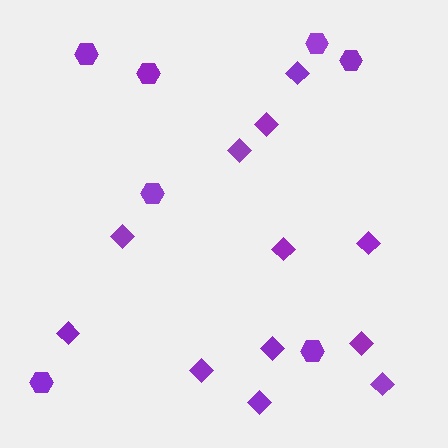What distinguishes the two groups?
There are 2 groups: one group of diamonds (12) and one group of hexagons (7).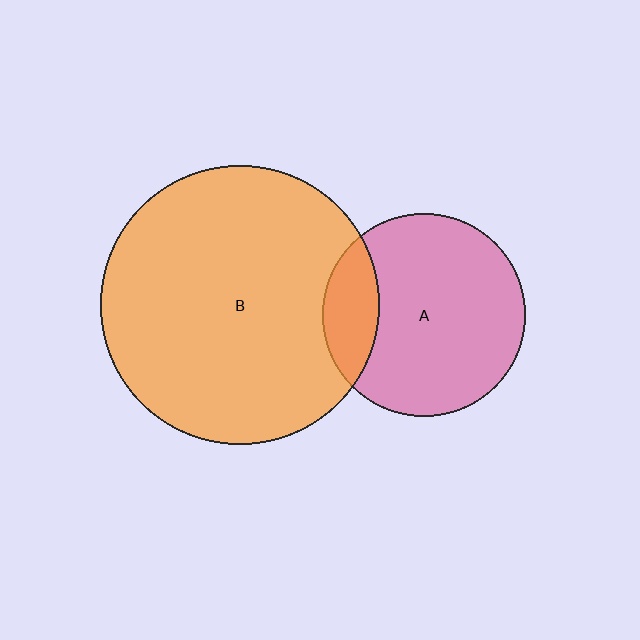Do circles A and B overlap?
Yes.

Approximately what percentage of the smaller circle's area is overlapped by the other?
Approximately 20%.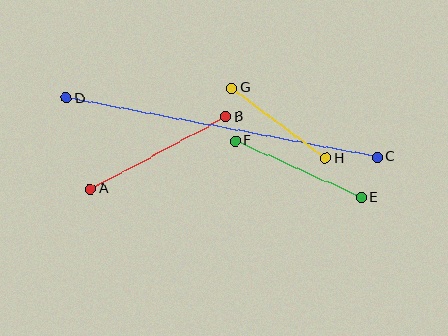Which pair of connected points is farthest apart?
Points C and D are farthest apart.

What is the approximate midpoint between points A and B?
The midpoint is at approximately (158, 153) pixels.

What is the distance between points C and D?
The distance is approximately 316 pixels.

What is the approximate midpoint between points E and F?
The midpoint is at approximately (298, 169) pixels.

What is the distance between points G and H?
The distance is approximately 117 pixels.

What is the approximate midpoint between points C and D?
The midpoint is at approximately (222, 128) pixels.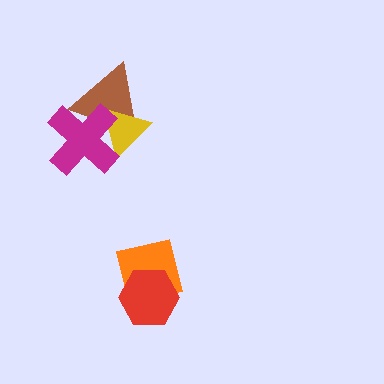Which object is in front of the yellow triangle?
The magenta cross is in front of the yellow triangle.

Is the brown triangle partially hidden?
Yes, it is partially covered by another shape.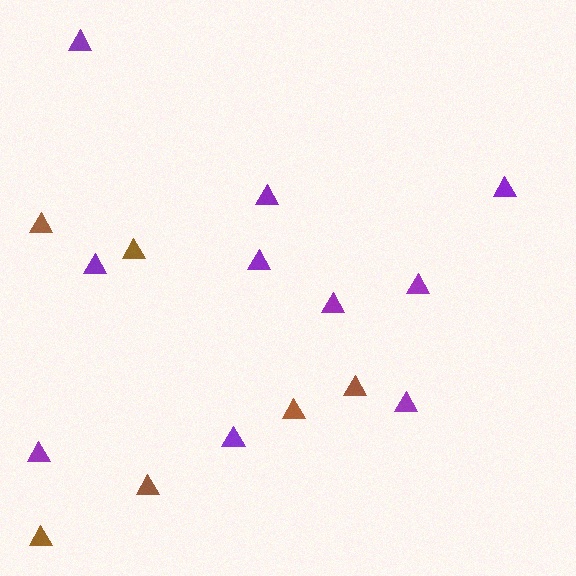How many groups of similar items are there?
There are 2 groups: one group of brown triangles (6) and one group of purple triangles (10).